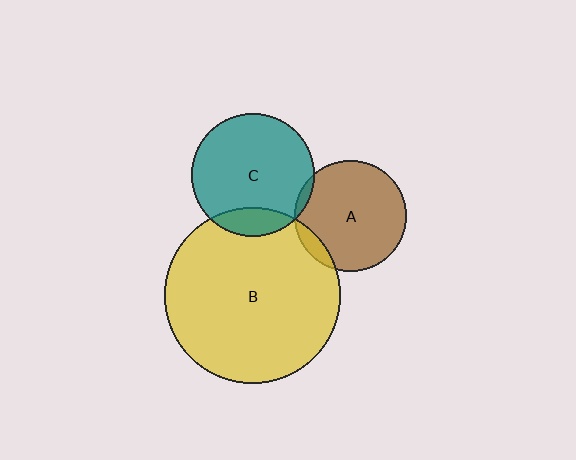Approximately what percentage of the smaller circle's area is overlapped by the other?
Approximately 5%.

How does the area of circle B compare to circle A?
Approximately 2.5 times.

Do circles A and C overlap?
Yes.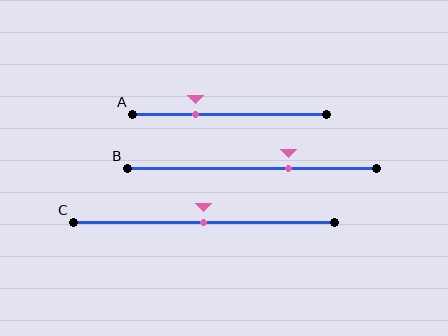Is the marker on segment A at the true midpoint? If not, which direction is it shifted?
No, the marker on segment A is shifted to the left by about 18% of the segment length.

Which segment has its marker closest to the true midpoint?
Segment C has its marker closest to the true midpoint.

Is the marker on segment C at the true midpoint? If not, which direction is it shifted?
Yes, the marker on segment C is at the true midpoint.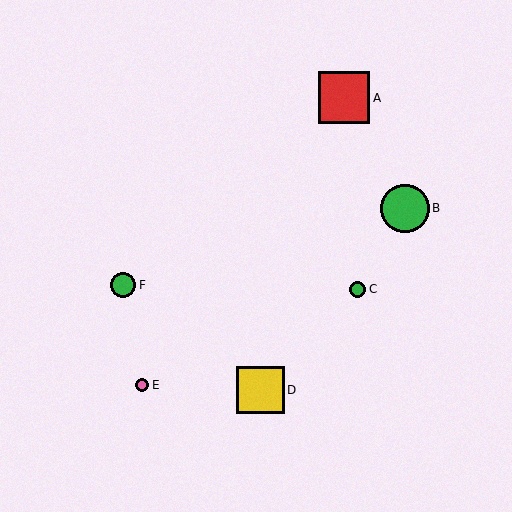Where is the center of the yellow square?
The center of the yellow square is at (260, 390).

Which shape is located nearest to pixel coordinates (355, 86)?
The red square (labeled A) at (344, 98) is nearest to that location.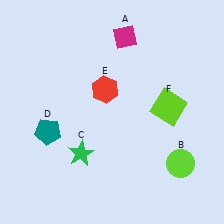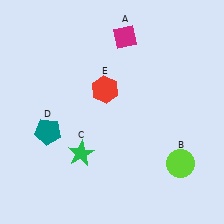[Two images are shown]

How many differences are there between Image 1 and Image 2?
There is 1 difference between the two images.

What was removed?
The lime square (F) was removed in Image 2.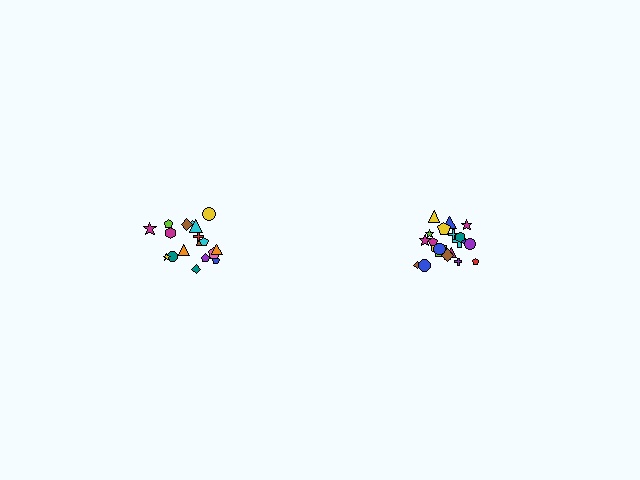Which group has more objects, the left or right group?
The right group.